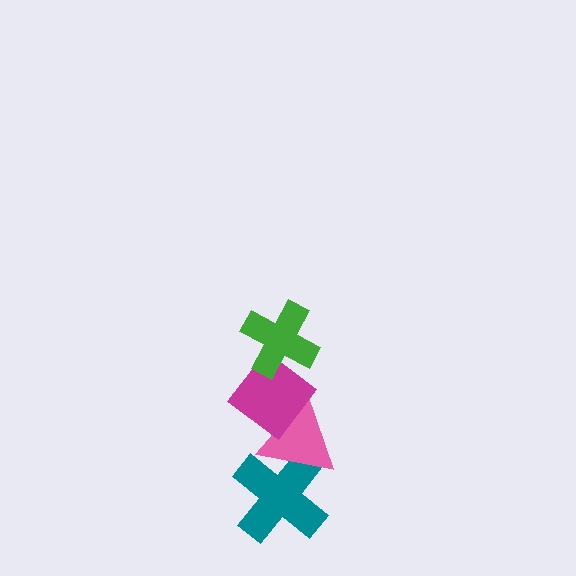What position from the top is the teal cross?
The teal cross is 4th from the top.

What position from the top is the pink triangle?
The pink triangle is 3rd from the top.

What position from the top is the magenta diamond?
The magenta diamond is 2nd from the top.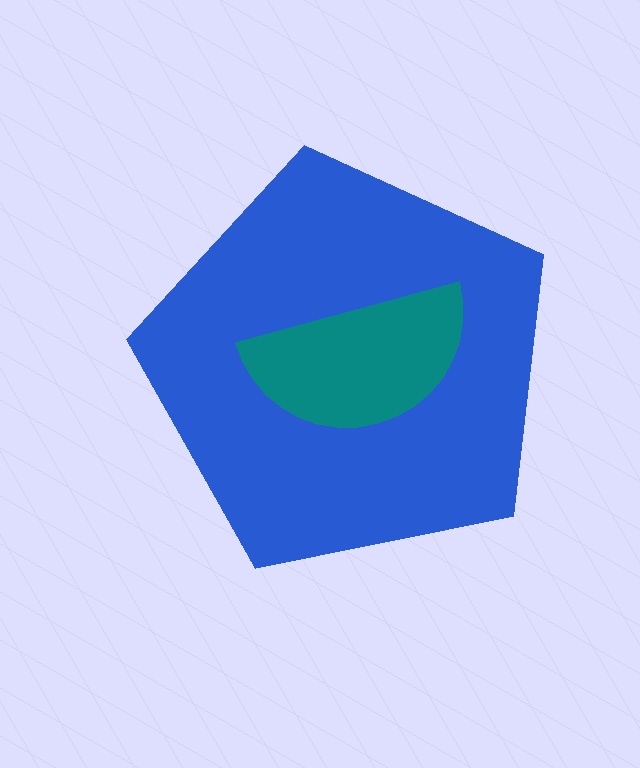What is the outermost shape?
The blue pentagon.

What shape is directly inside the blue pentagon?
The teal semicircle.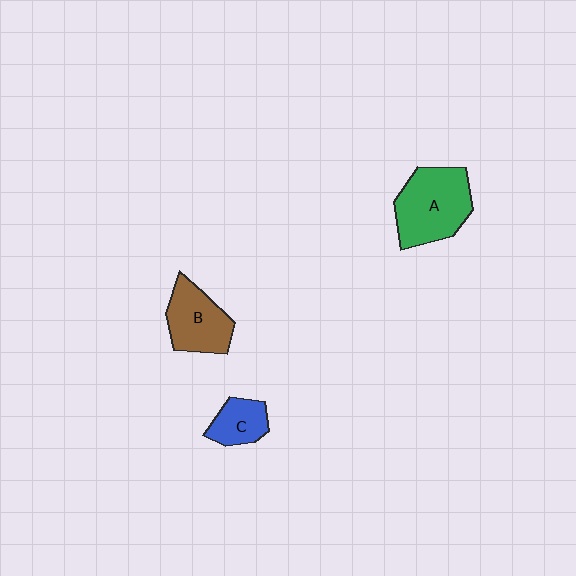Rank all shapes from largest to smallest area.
From largest to smallest: A (green), B (brown), C (blue).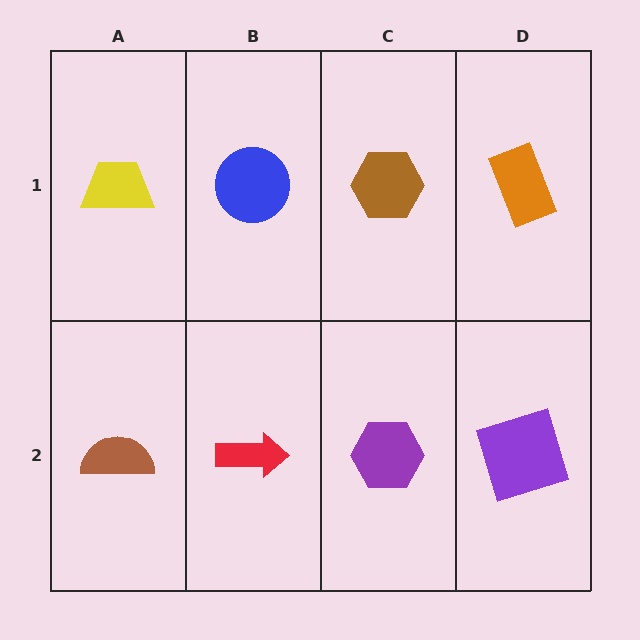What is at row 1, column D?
An orange rectangle.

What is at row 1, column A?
A yellow trapezoid.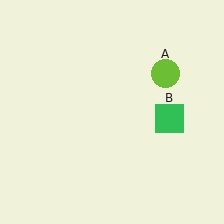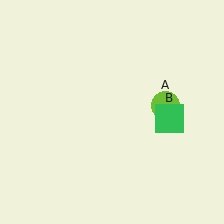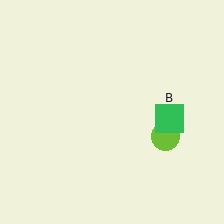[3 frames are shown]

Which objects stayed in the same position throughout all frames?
Green square (object B) remained stationary.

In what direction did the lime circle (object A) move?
The lime circle (object A) moved down.